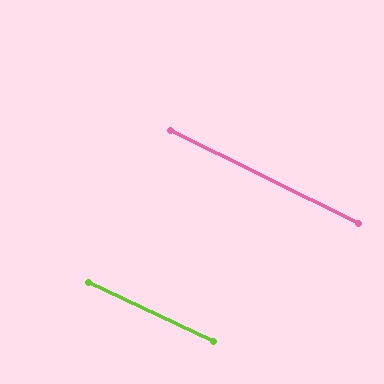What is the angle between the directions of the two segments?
Approximately 2 degrees.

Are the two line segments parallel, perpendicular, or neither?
Parallel — their directions differ by only 1.5°.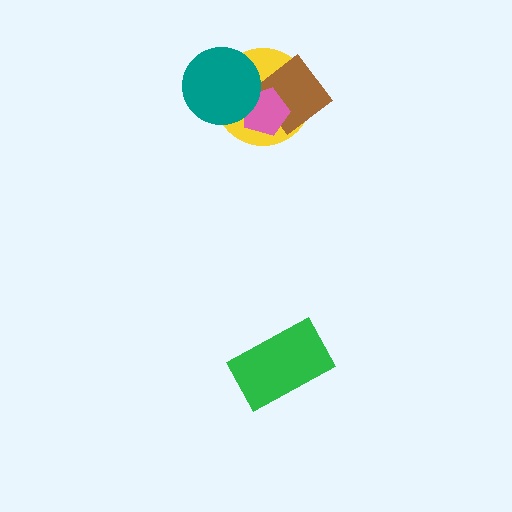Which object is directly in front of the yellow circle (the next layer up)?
The brown diamond is directly in front of the yellow circle.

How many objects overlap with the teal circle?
2 objects overlap with the teal circle.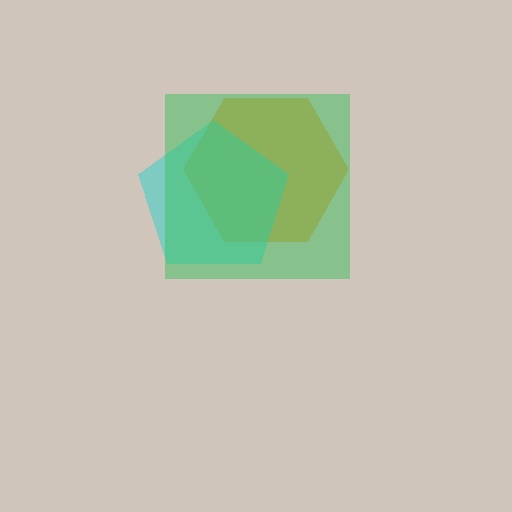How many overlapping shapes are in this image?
There are 3 overlapping shapes in the image.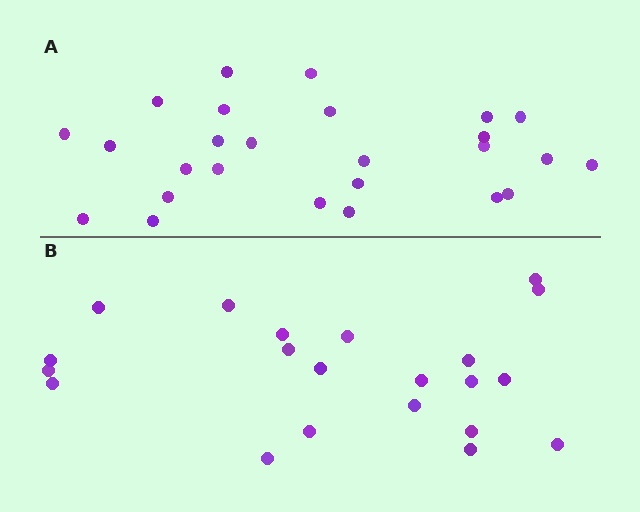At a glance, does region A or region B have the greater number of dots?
Region A (the top region) has more dots.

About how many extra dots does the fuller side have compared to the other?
Region A has about 5 more dots than region B.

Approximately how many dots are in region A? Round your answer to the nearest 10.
About 30 dots. (The exact count is 26, which rounds to 30.)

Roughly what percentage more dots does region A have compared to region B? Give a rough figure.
About 25% more.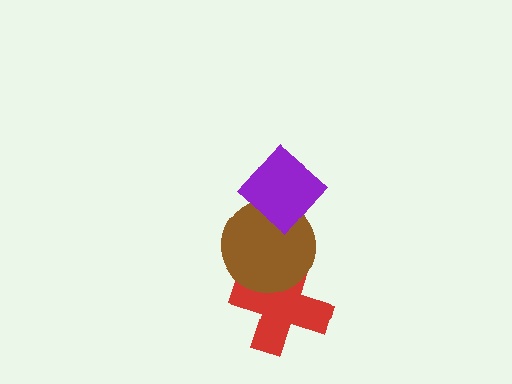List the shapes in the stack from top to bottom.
From top to bottom: the purple diamond, the brown circle, the red cross.